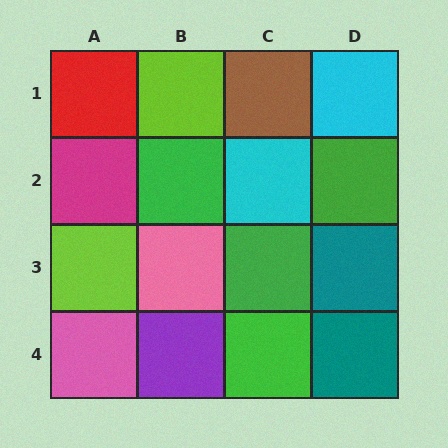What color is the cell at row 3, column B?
Pink.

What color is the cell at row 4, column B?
Purple.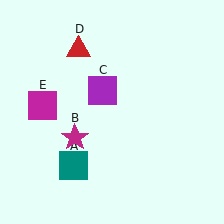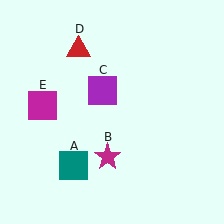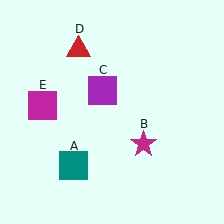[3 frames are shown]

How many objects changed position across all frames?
1 object changed position: magenta star (object B).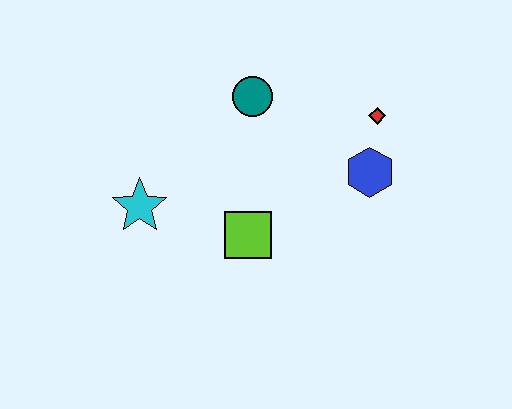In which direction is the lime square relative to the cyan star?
The lime square is to the right of the cyan star.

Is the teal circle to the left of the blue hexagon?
Yes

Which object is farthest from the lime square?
The red diamond is farthest from the lime square.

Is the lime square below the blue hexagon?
Yes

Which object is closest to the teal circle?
The red diamond is closest to the teal circle.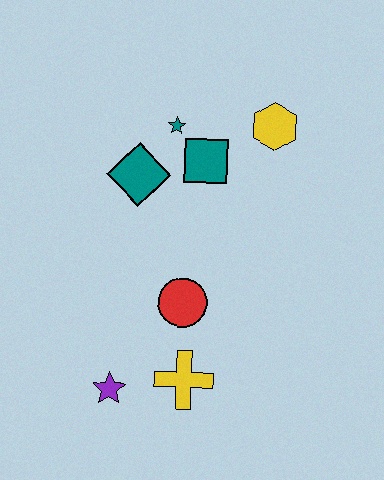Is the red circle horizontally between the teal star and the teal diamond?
No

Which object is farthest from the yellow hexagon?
The purple star is farthest from the yellow hexagon.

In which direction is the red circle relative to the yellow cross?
The red circle is above the yellow cross.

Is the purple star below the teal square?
Yes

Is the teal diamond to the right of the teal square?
No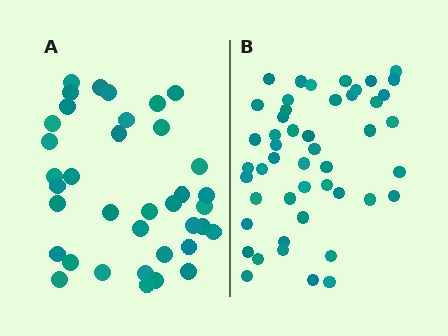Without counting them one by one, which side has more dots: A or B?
Region B (the right region) has more dots.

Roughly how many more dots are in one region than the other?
Region B has roughly 12 or so more dots than region A.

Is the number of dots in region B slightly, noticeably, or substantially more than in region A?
Region B has noticeably more, but not dramatically so. The ratio is roughly 1.3 to 1.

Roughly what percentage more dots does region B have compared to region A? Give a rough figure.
About 30% more.